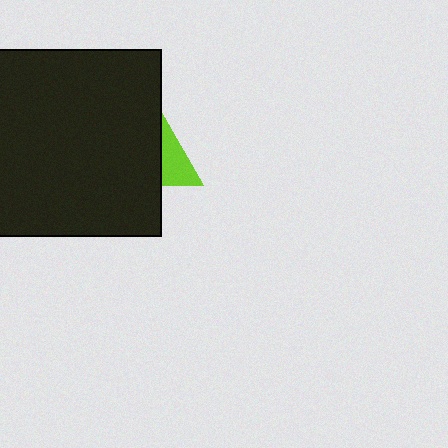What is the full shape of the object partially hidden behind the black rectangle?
The partially hidden object is a lime triangle.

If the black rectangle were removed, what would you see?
You would see the complete lime triangle.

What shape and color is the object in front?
The object in front is a black rectangle.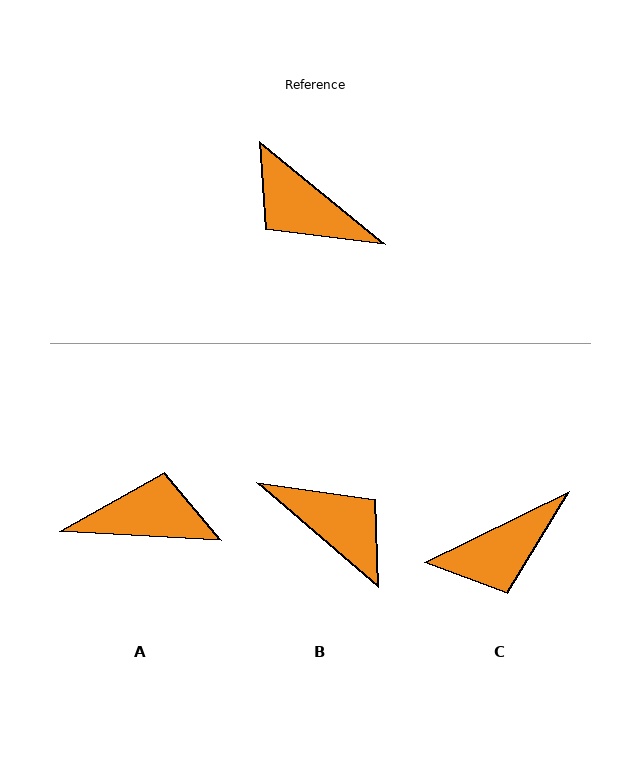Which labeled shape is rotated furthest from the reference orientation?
B, about 178 degrees away.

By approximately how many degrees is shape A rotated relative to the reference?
Approximately 144 degrees clockwise.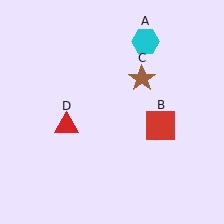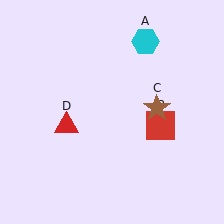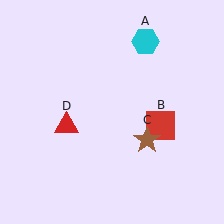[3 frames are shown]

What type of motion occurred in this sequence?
The brown star (object C) rotated clockwise around the center of the scene.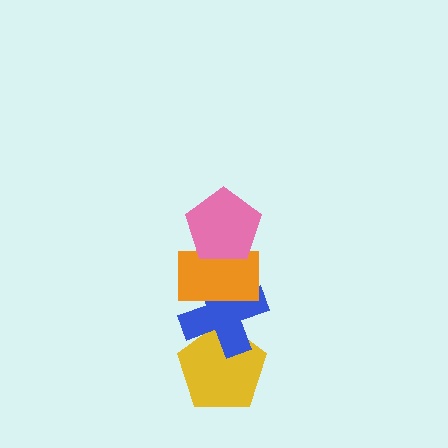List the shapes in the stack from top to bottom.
From top to bottom: the pink pentagon, the orange rectangle, the blue cross, the yellow pentagon.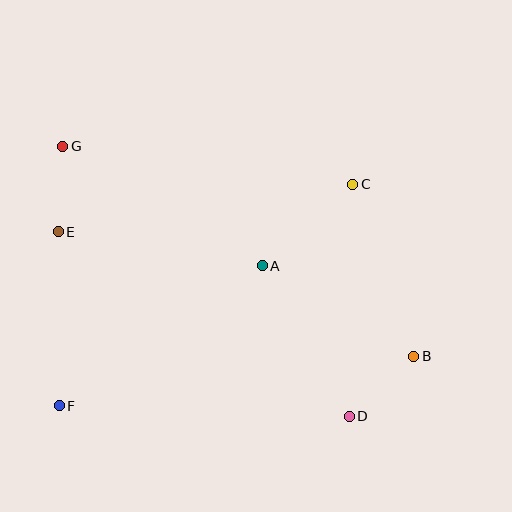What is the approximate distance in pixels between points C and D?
The distance between C and D is approximately 232 pixels.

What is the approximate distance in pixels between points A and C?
The distance between A and C is approximately 122 pixels.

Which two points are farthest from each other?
Points B and G are farthest from each other.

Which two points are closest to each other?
Points E and G are closest to each other.